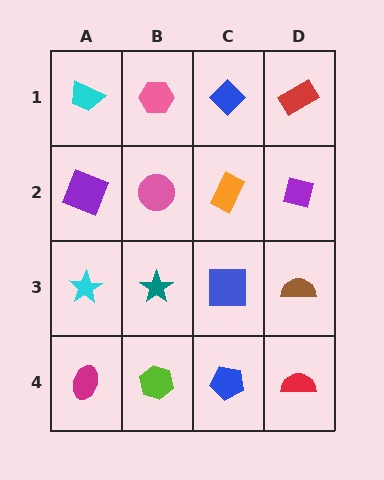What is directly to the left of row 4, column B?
A magenta ellipse.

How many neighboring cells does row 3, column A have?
3.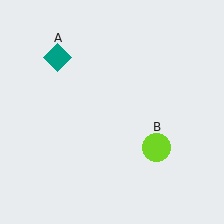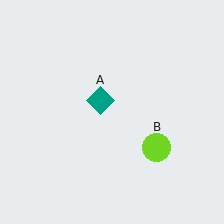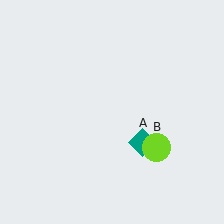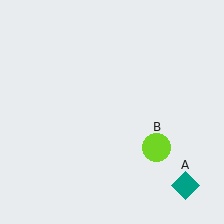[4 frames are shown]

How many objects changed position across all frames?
1 object changed position: teal diamond (object A).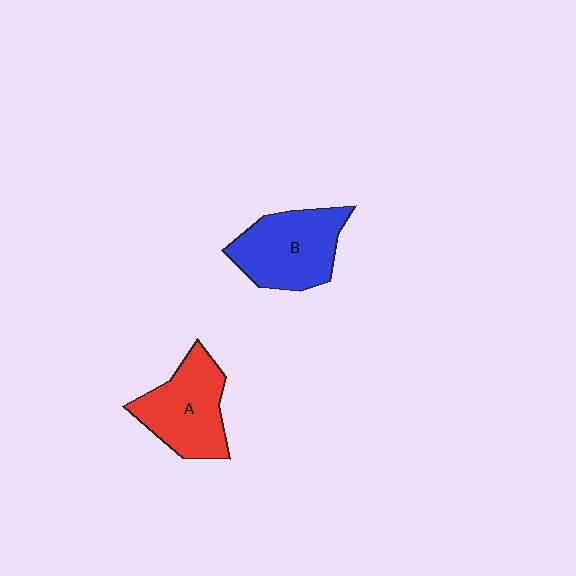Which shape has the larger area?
Shape B (blue).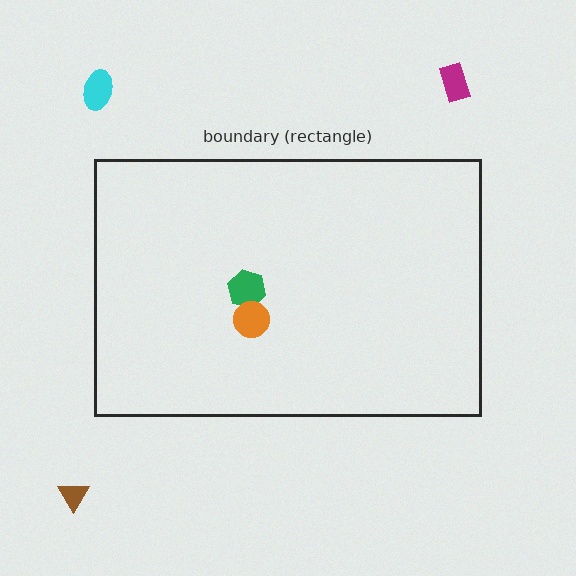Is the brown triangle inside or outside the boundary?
Outside.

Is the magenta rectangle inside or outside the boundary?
Outside.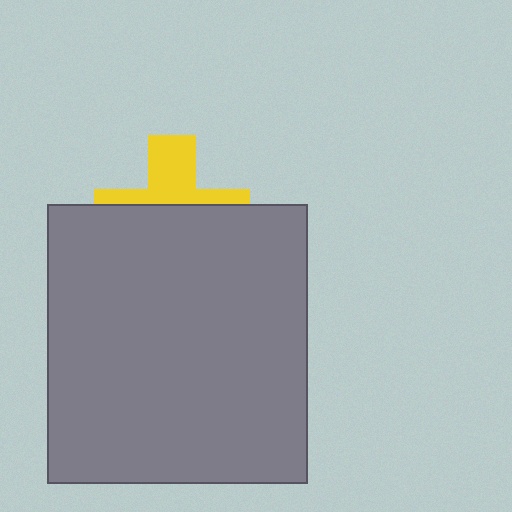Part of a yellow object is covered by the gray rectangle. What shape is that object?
It is a cross.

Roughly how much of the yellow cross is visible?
A small part of it is visible (roughly 38%).